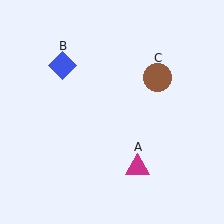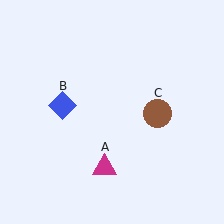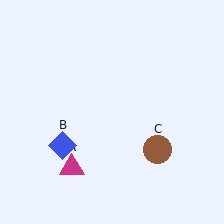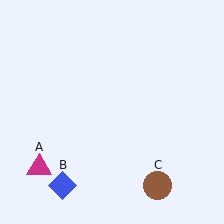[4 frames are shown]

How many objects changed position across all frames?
3 objects changed position: magenta triangle (object A), blue diamond (object B), brown circle (object C).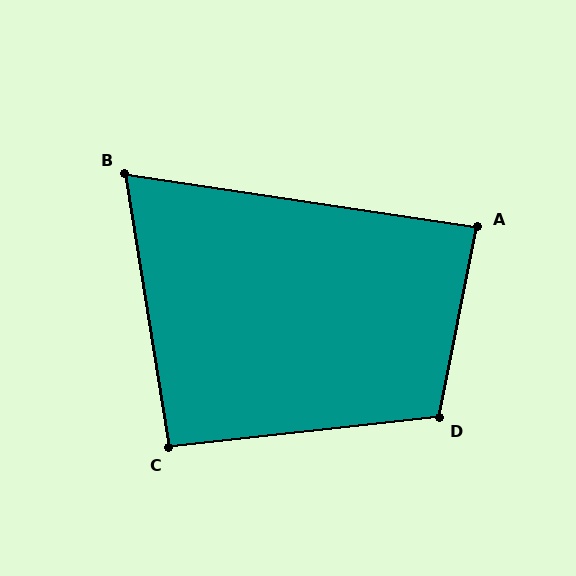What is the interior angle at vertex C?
Approximately 93 degrees (approximately right).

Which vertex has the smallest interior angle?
B, at approximately 72 degrees.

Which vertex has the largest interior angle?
D, at approximately 108 degrees.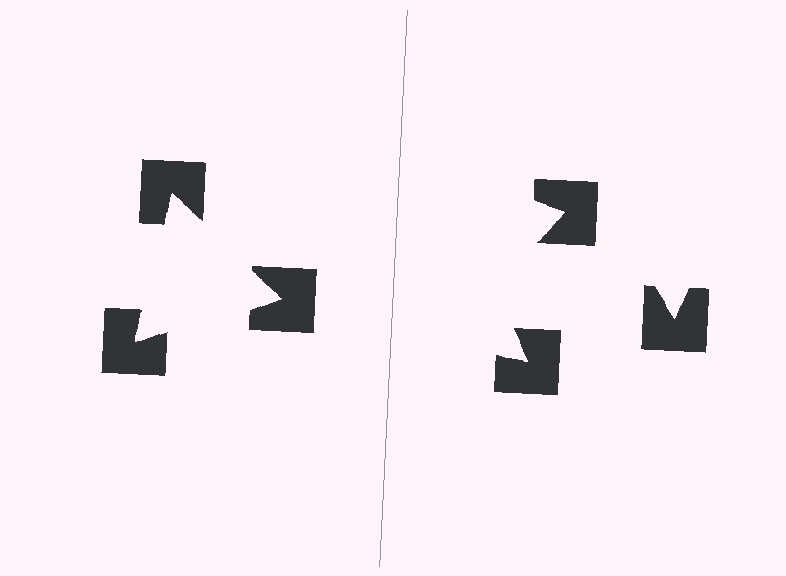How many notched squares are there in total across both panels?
6 — 3 on each side.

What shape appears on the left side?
An illusory triangle.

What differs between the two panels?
The notched squares are positioned identically on both sides; only the wedge orientations differ. On the left they align to a triangle; on the right they are misaligned.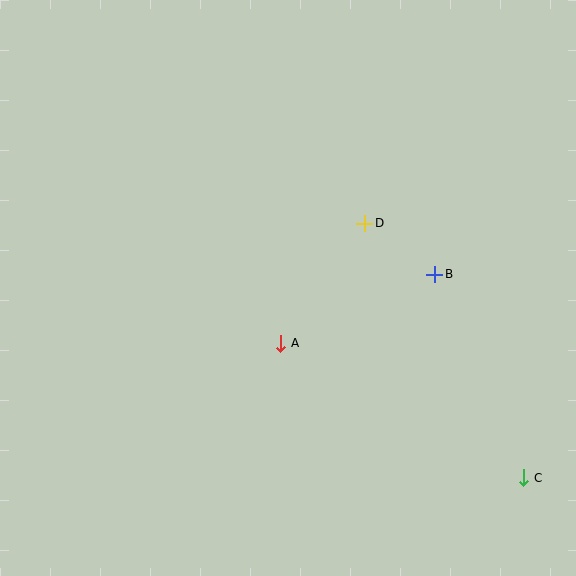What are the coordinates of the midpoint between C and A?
The midpoint between C and A is at (402, 410).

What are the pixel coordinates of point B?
Point B is at (435, 274).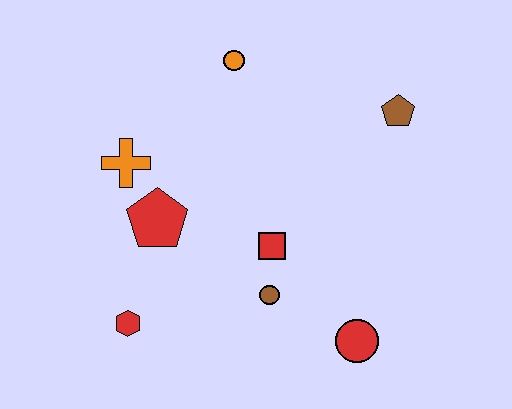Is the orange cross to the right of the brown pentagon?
No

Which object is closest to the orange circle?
The orange cross is closest to the orange circle.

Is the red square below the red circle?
No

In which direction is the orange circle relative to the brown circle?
The orange circle is above the brown circle.